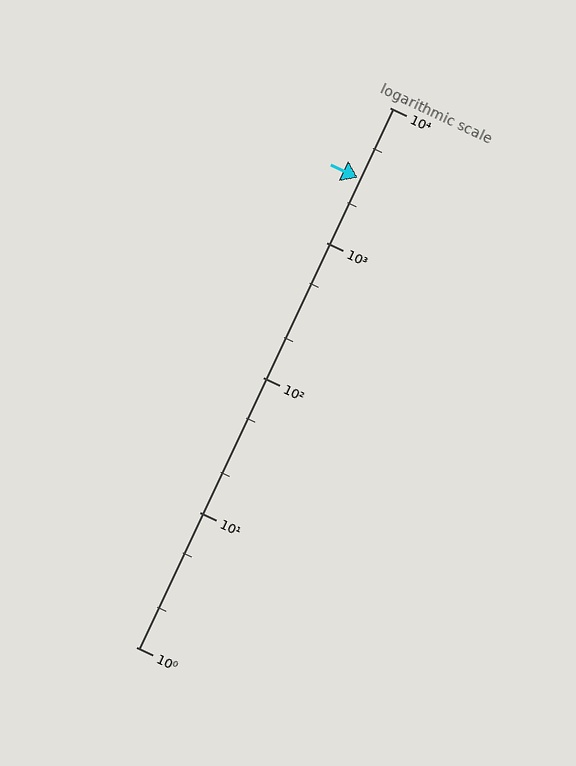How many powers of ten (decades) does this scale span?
The scale spans 4 decades, from 1 to 10000.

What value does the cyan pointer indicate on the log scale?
The pointer indicates approximately 3000.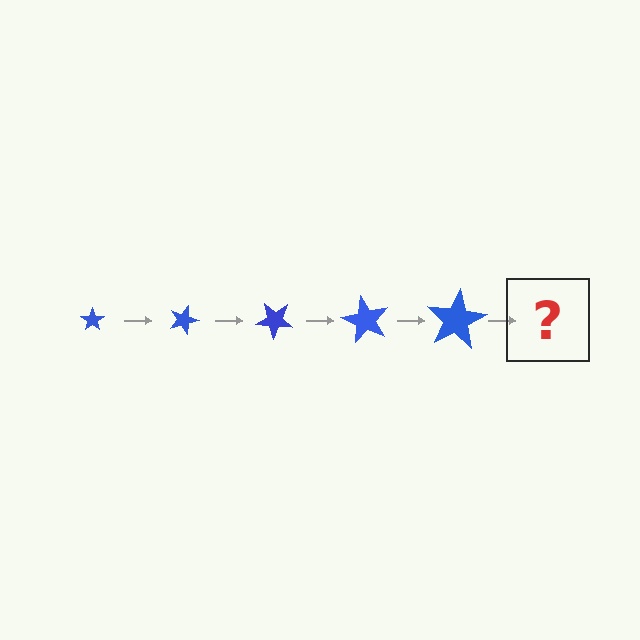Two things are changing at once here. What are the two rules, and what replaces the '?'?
The two rules are that the star grows larger each step and it rotates 20 degrees each step. The '?' should be a star, larger than the previous one and rotated 100 degrees from the start.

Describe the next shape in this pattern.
It should be a star, larger than the previous one and rotated 100 degrees from the start.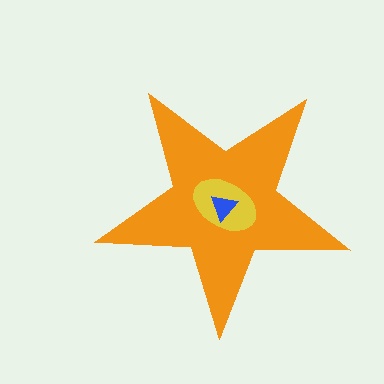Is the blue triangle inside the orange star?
Yes.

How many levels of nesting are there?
3.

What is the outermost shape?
The orange star.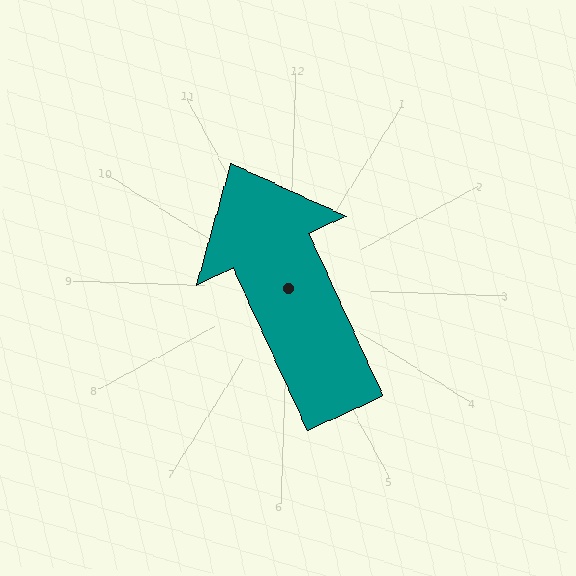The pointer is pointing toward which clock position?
Roughly 11 o'clock.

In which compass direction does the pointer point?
Northwest.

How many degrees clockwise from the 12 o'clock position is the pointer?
Approximately 333 degrees.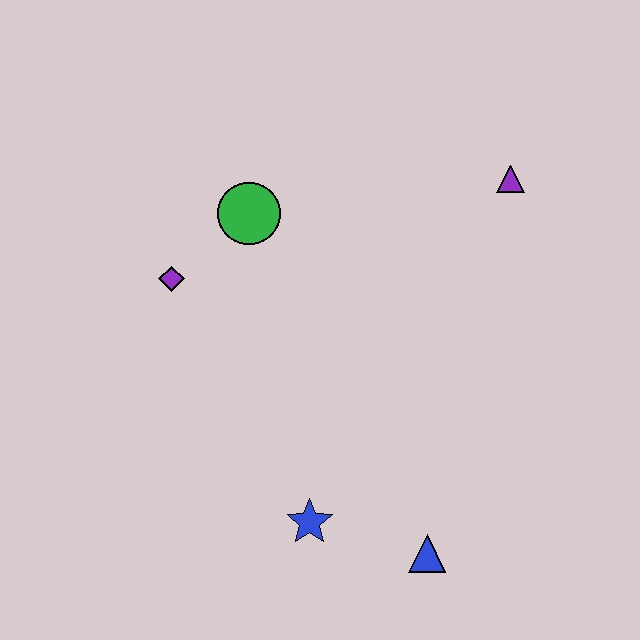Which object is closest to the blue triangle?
The blue star is closest to the blue triangle.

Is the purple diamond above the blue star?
Yes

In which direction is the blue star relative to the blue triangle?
The blue star is to the left of the blue triangle.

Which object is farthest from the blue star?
The purple triangle is farthest from the blue star.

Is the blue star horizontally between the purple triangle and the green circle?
Yes